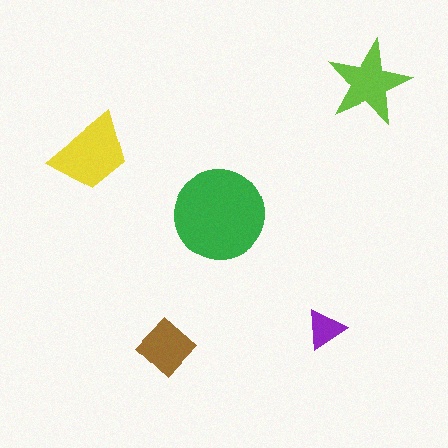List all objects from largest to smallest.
The green circle, the yellow trapezoid, the lime star, the brown diamond, the purple triangle.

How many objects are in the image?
There are 5 objects in the image.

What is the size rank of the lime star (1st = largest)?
3rd.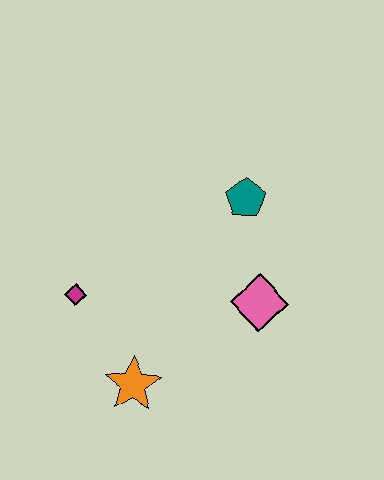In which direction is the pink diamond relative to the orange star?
The pink diamond is to the right of the orange star.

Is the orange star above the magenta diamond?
No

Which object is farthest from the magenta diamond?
The teal pentagon is farthest from the magenta diamond.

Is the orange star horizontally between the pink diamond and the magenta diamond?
Yes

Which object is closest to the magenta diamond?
The orange star is closest to the magenta diamond.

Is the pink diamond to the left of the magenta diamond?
No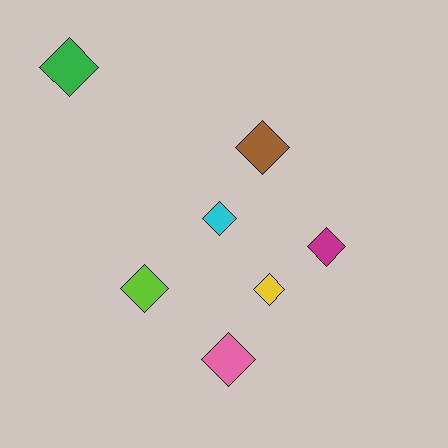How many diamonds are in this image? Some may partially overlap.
There are 7 diamonds.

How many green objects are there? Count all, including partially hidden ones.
There is 1 green object.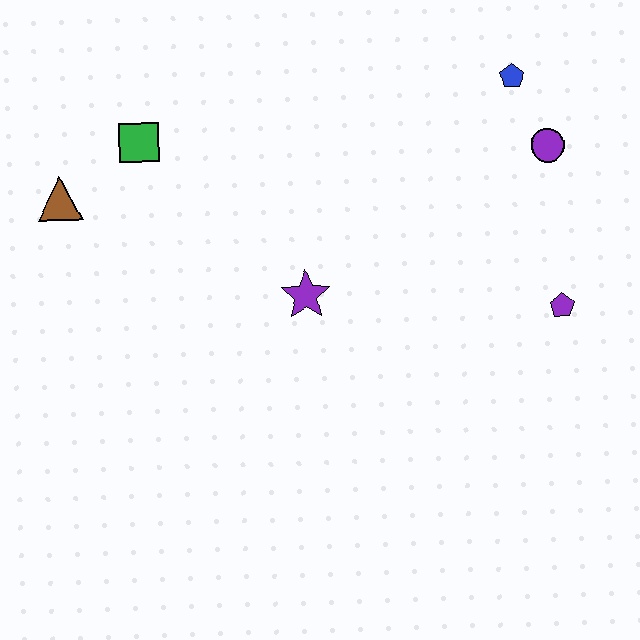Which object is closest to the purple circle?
The blue pentagon is closest to the purple circle.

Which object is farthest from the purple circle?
The brown triangle is farthest from the purple circle.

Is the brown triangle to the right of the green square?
No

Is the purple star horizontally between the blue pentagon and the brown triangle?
Yes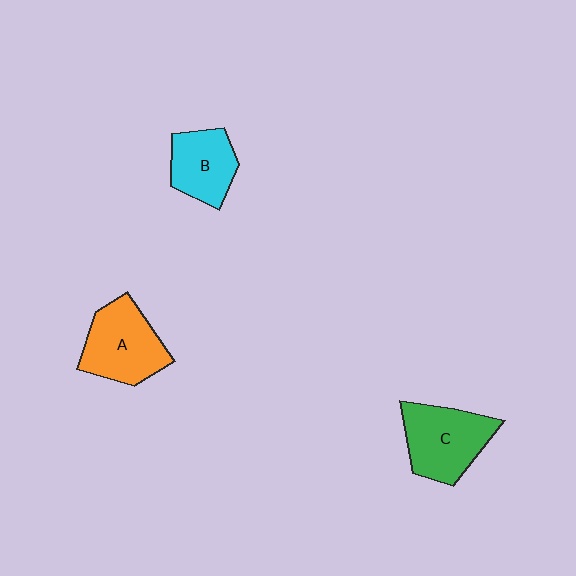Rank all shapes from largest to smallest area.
From largest to smallest: C (green), A (orange), B (cyan).